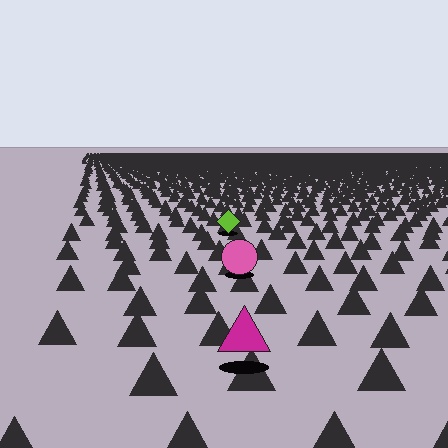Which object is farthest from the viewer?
The lime diamond is farthest from the viewer. It appears smaller and the ground texture around it is denser.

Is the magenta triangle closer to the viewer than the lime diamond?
Yes. The magenta triangle is closer — you can tell from the texture gradient: the ground texture is coarser near it.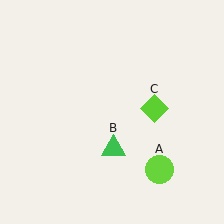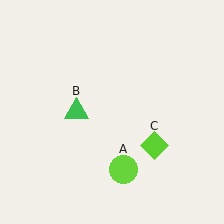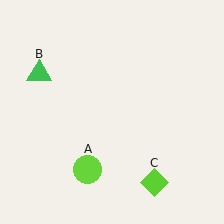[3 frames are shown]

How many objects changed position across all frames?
3 objects changed position: lime circle (object A), green triangle (object B), lime diamond (object C).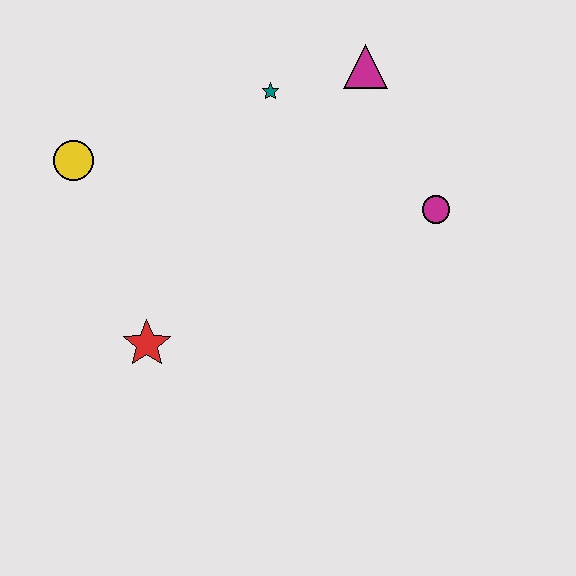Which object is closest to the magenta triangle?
The teal star is closest to the magenta triangle.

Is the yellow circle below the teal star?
Yes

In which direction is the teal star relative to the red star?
The teal star is above the red star.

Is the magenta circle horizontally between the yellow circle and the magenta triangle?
No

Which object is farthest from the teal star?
The red star is farthest from the teal star.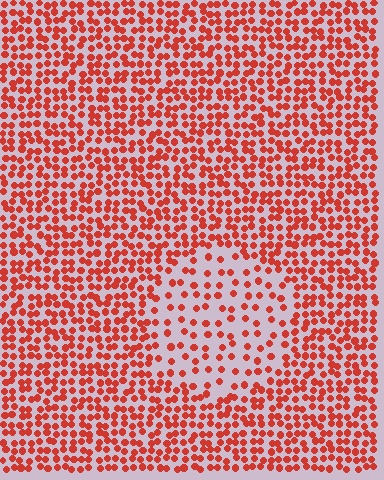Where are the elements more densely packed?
The elements are more densely packed outside the circle boundary.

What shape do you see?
I see a circle.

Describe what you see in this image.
The image contains small red elements arranged at two different densities. A circle-shaped region is visible where the elements are less densely packed than the surrounding area.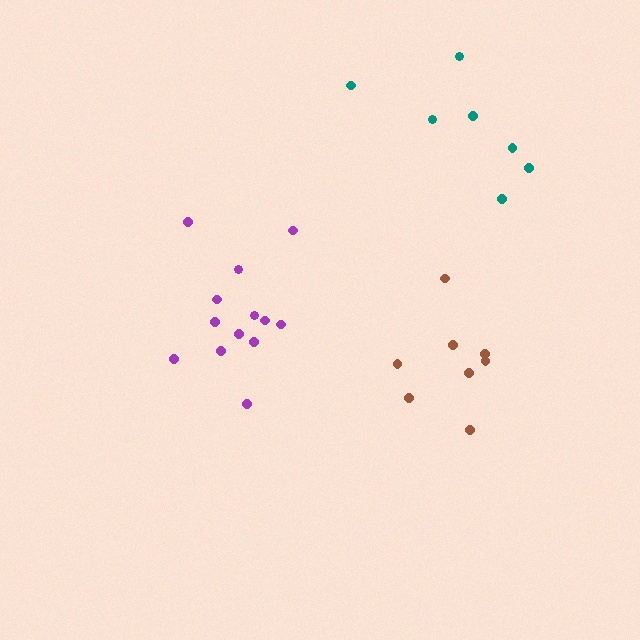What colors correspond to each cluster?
The clusters are colored: brown, purple, teal.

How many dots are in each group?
Group 1: 8 dots, Group 2: 13 dots, Group 3: 7 dots (28 total).